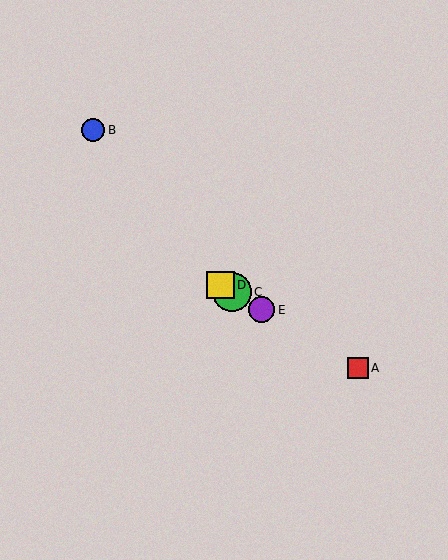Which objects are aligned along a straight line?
Objects A, C, D, E are aligned along a straight line.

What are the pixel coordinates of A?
Object A is at (358, 368).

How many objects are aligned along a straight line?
4 objects (A, C, D, E) are aligned along a straight line.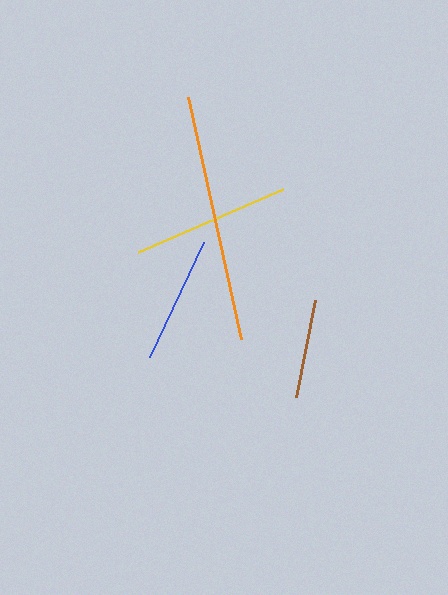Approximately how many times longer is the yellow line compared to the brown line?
The yellow line is approximately 1.6 times the length of the brown line.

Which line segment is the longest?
The orange line is the longest at approximately 247 pixels.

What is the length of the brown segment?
The brown segment is approximately 98 pixels long.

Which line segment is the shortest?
The brown line is the shortest at approximately 98 pixels.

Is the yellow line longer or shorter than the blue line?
The yellow line is longer than the blue line.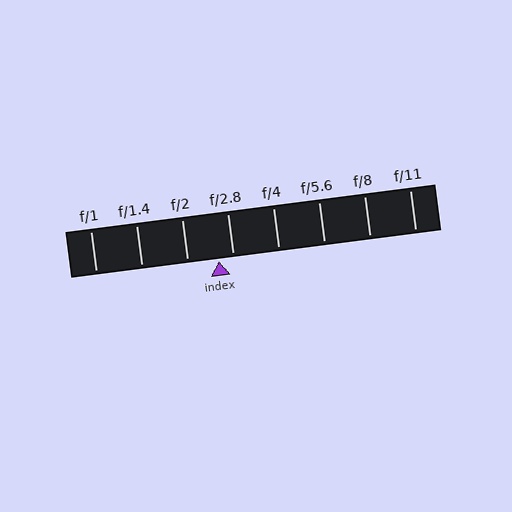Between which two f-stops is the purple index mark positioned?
The index mark is between f/2 and f/2.8.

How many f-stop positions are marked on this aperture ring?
There are 8 f-stop positions marked.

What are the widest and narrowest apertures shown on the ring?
The widest aperture shown is f/1 and the narrowest is f/11.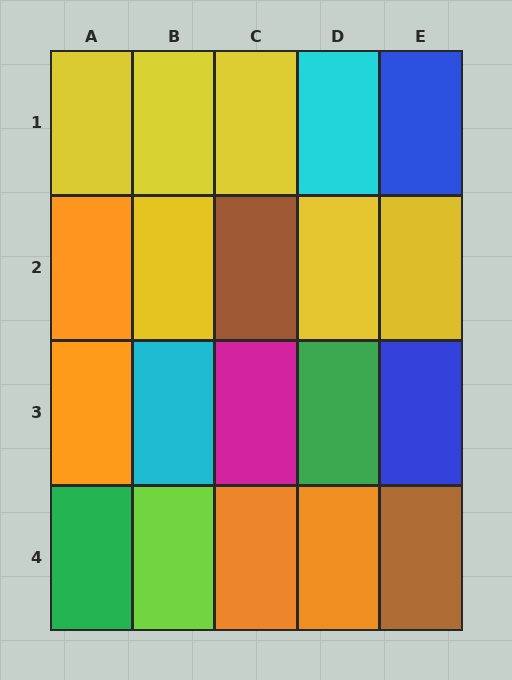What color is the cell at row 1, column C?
Yellow.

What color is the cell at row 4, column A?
Green.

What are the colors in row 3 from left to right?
Orange, cyan, magenta, green, blue.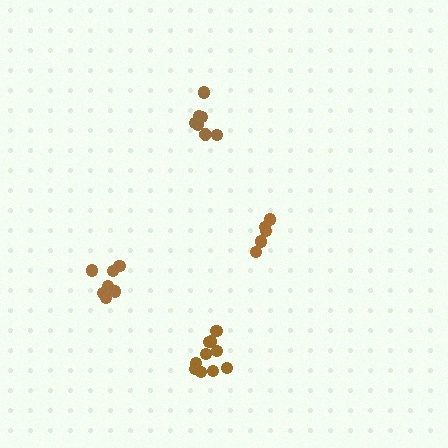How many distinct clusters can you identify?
There are 4 distinct clusters.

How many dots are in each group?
Group 1: 7 dots, Group 2: 8 dots, Group 3: 5 dots, Group 4: 10 dots (30 total).